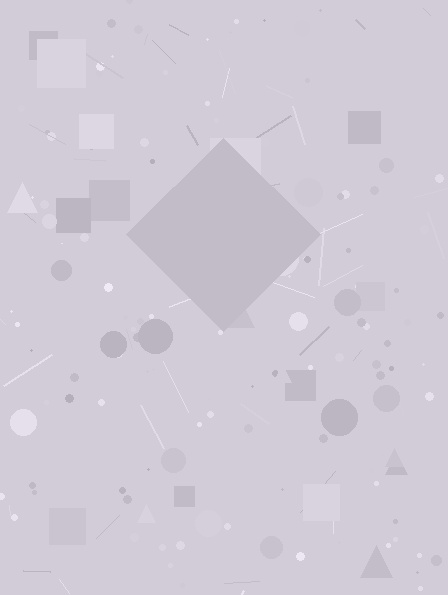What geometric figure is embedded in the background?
A diamond is embedded in the background.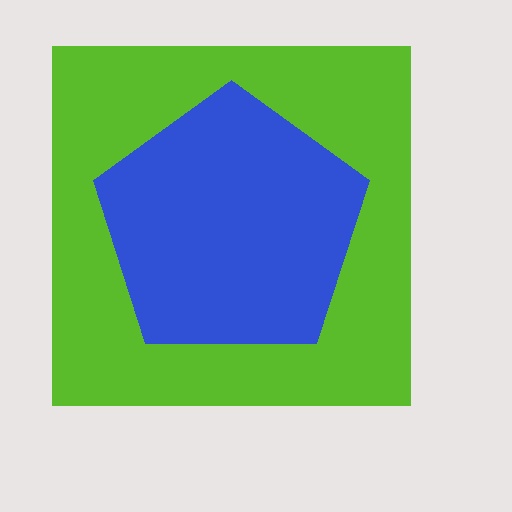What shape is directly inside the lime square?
The blue pentagon.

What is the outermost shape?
The lime square.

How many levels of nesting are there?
2.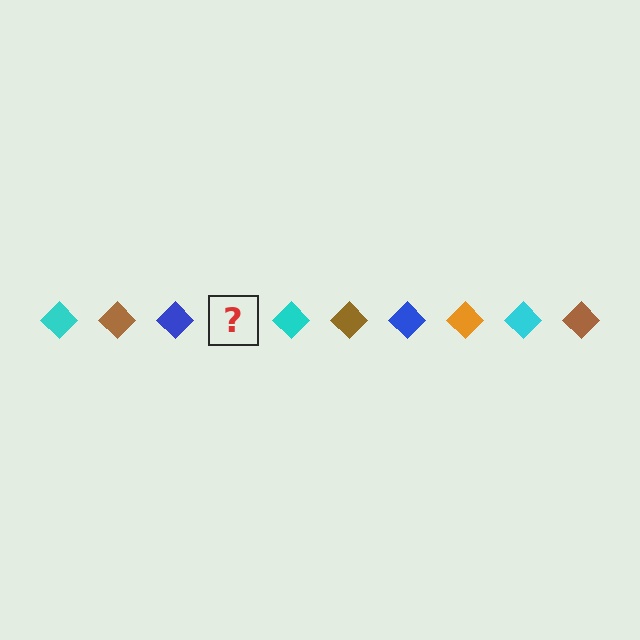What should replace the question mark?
The question mark should be replaced with an orange diamond.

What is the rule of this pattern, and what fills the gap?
The rule is that the pattern cycles through cyan, brown, blue, orange diamonds. The gap should be filled with an orange diamond.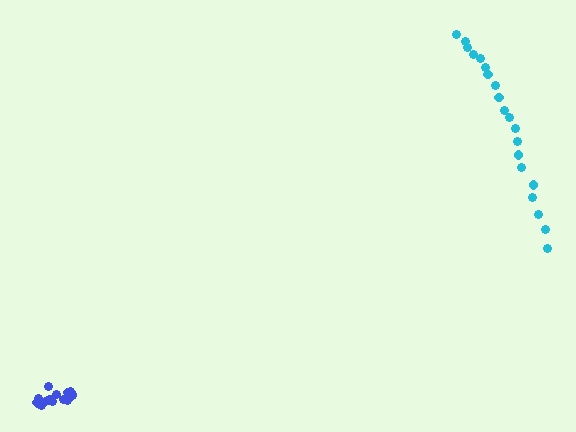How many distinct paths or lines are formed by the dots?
There are 2 distinct paths.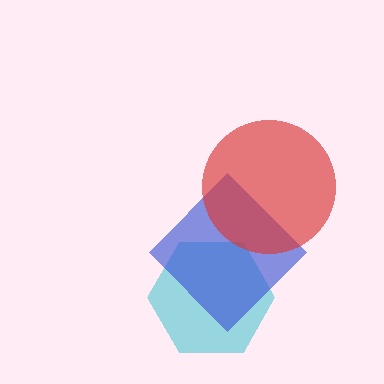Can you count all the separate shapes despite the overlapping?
Yes, there are 3 separate shapes.